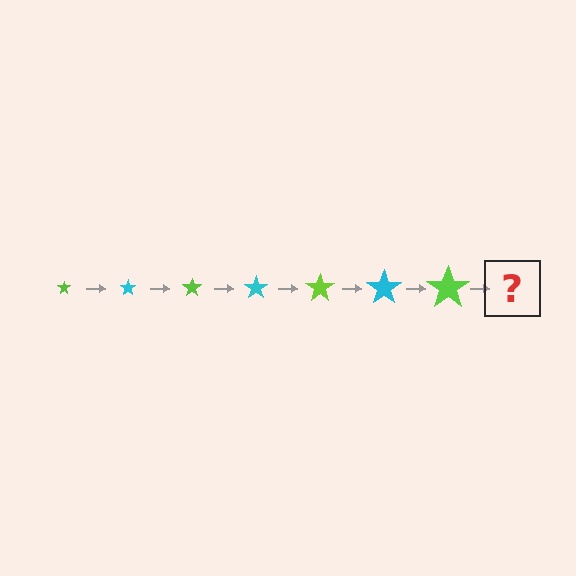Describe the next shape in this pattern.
It should be a cyan star, larger than the previous one.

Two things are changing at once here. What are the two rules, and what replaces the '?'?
The two rules are that the star grows larger each step and the color cycles through lime and cyan. The '?' should be a cyan star, larger than the previous one.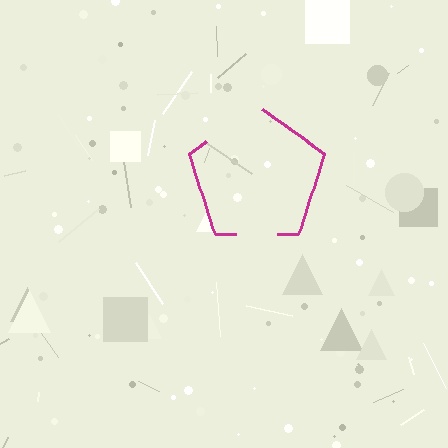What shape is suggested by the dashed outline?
The dashed outline suggests a pentagon.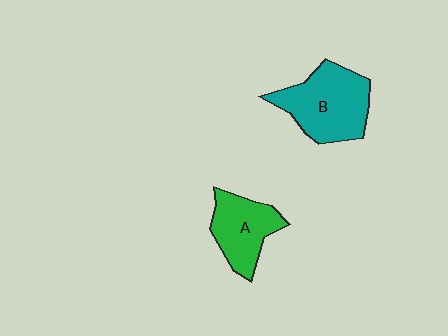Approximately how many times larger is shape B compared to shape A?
Approximately 1.4 times.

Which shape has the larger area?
Shape B (teal).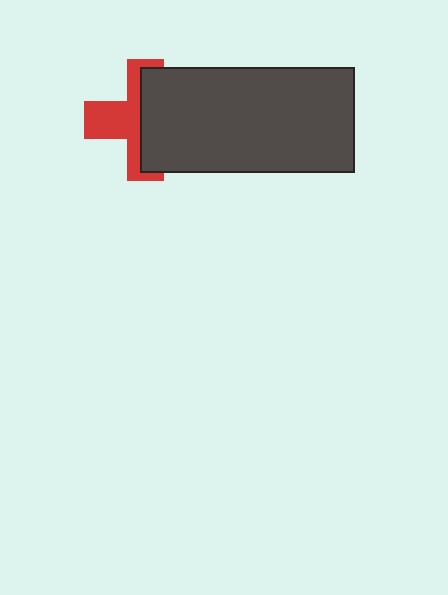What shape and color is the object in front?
The object in front is a dark gray rectangle.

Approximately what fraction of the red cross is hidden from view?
Roughly 54% of the red cross is hidden behind the dark gray rectangle.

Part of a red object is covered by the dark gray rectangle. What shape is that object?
It is a cross.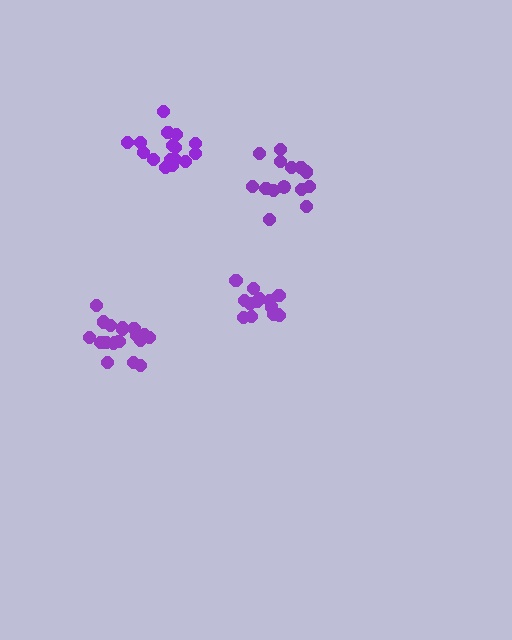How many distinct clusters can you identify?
There are 4 distinct clusters.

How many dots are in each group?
Group 1: 14 dots, Group 2: 19 dots, Group 3: 15 dots, Group 4: 16 dots (64 total).